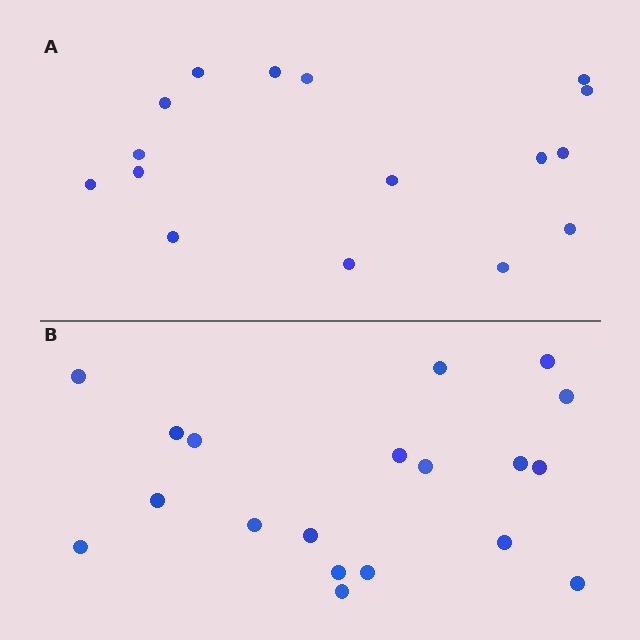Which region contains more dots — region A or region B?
Region B (the bottom region) has more dots.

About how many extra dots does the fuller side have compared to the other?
Region B has just a few more — roughly 2 or 3 more dots than region A.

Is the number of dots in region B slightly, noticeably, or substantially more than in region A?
Region B has only slightly more — the two regions are fairly close. The ratio is roughly 1.2 to 1.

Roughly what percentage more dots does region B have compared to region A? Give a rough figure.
About 20% more.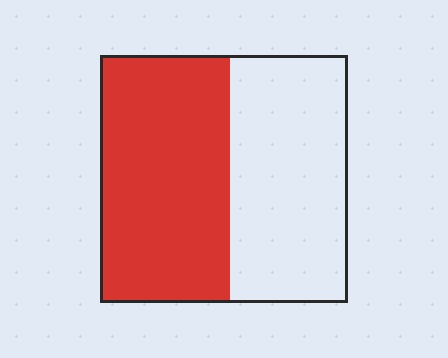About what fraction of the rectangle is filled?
About one half (1/2).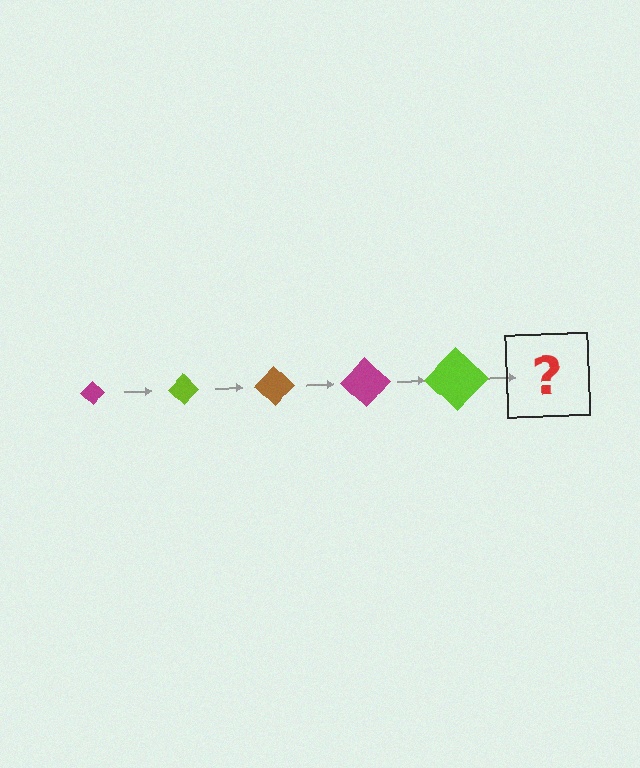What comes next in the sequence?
The next element should be a brown diamond, larger than the previous one.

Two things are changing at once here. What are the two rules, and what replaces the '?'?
The two rules are that the diamond grows larger each step and the color cycles through magenta, lime, and brown. The '?' should be a brown diamond, larger than the previous one.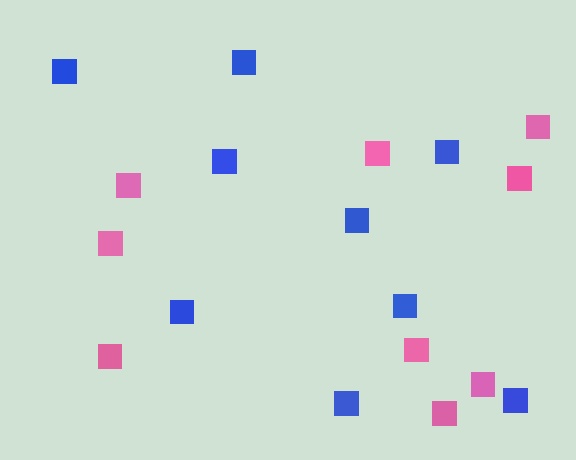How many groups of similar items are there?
There are 2 groups: one group of blue squares (9) and one group of pink squares (9).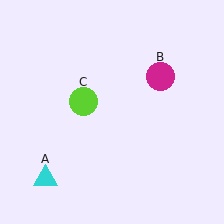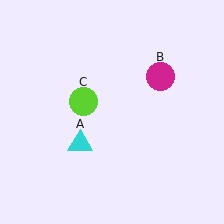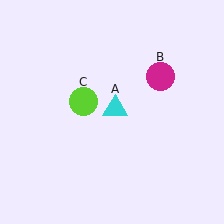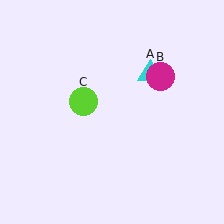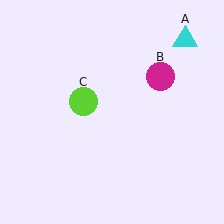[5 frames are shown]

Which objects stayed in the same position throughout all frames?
Magenta circle (object B) and lime circle (object C) remained stationary.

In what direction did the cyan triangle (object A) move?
The cyan triangle (object A) moved up and to the right.